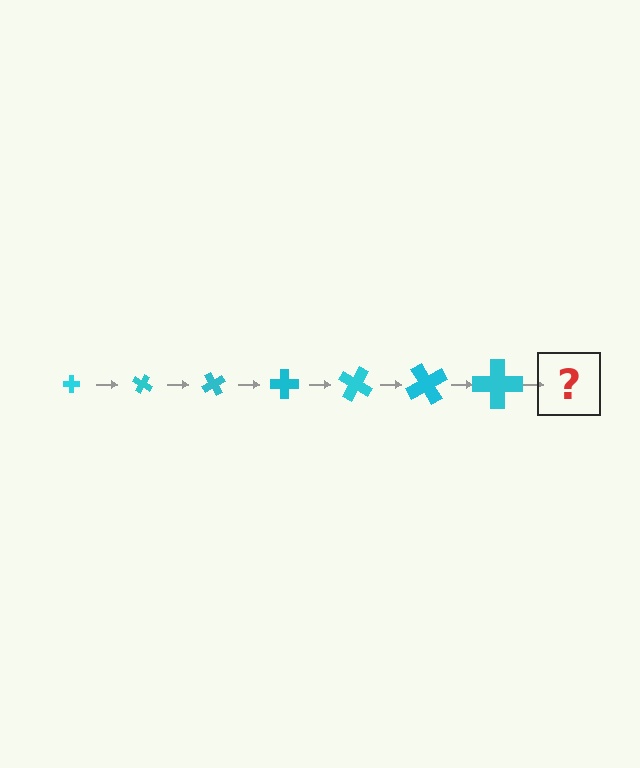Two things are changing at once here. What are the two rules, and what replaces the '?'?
The two rules are that the cross grows larger each step and it rotates 30 degrees each step. The '?' should be a cross, larger than the previous one and rotated 210 degrees from the start.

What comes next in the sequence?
The next element should be a cross, larger than the previous one and rotated 210 degrees from the start.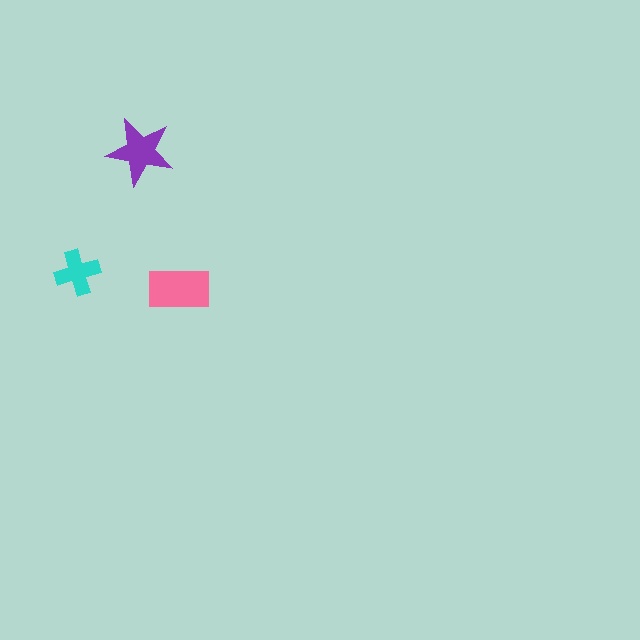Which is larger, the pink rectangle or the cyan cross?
The pink rectangle.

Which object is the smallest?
The cyan cross.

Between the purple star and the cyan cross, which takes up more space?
The purple star.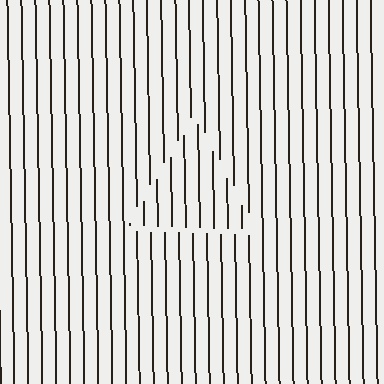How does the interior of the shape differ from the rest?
The interior of the shape contains the same grating, shifted by half a period — the contour is defined by the phase discontinuity where line-ends from the inner and outer gratings abut.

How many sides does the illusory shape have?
3 sides — the line-ends trace a triangle.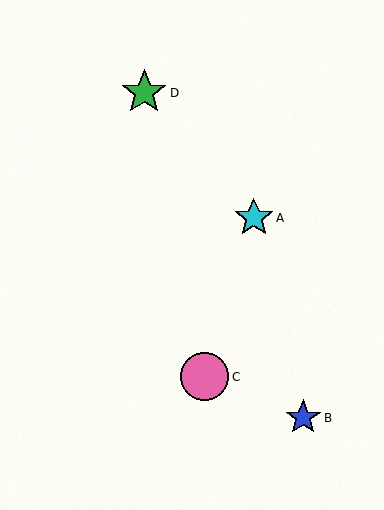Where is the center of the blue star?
The center of the blue star is at (303, 418).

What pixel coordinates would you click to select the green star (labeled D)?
Click at (144, 93) to select the green star D.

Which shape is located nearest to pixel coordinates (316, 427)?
The blue star (labeled B) at (303, 418) is nearest to that location.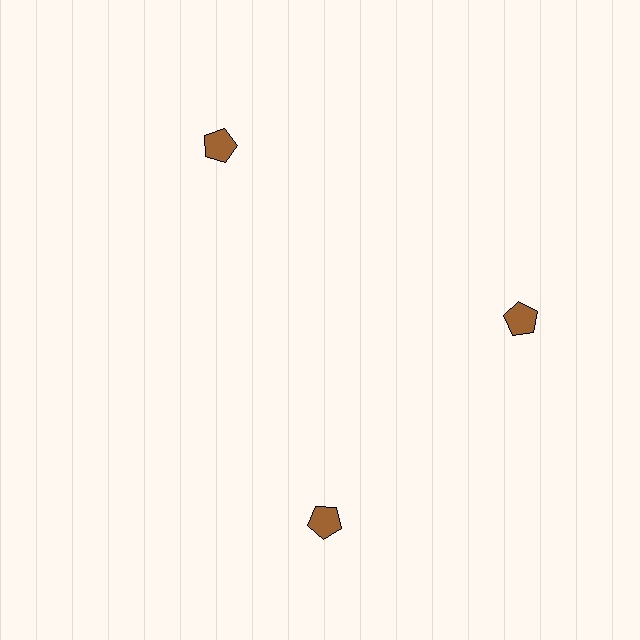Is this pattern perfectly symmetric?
No. The 3 brown pentagons are arranged in a ring, but one element near the 7 o'clock position is rotated out of alignment along the ring, breaking the 3-fold rotational symmetry.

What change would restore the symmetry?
The symmetry would be restored by rotating it back into even spacing with its neighbors so that all 3 pentagons sit at equal angles and equal distance from the center.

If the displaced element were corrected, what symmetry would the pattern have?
It would have 3-fold rotational symmetry — the pattern would map onto itself every 120 degrees.